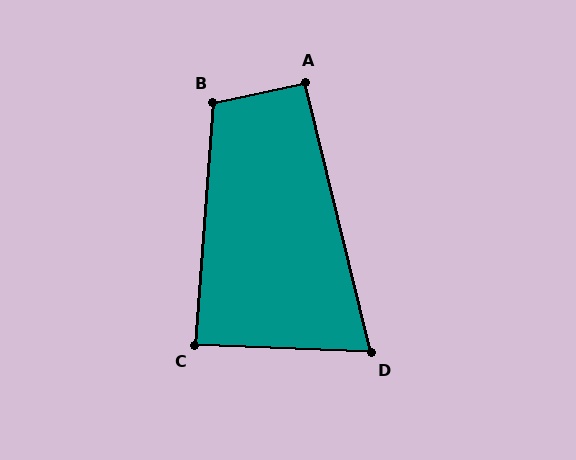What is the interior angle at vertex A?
Approximately 92 degrees (approximately right).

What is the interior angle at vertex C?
Approximately 88 degrees (approximately right).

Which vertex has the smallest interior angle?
D, at approximately 74 degrees.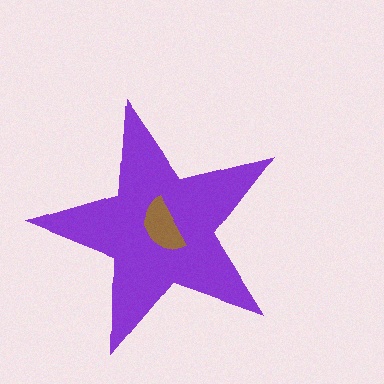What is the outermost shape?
The purple star.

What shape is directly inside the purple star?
The brown semicircle.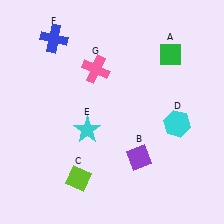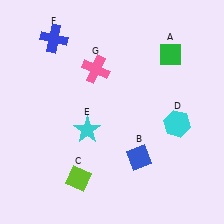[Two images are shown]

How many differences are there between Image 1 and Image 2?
There is 1 difference between the two images.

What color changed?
The diamond (B) changed from purple in Image 1 to blue in Image 2.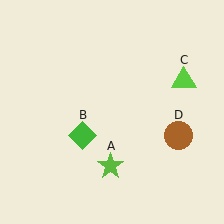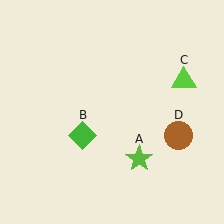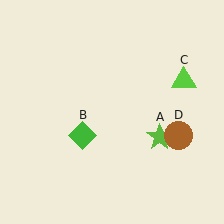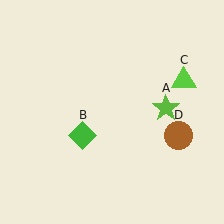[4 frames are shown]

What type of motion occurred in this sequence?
The lime star (object A) rotated counterclockwise around the center of the scene.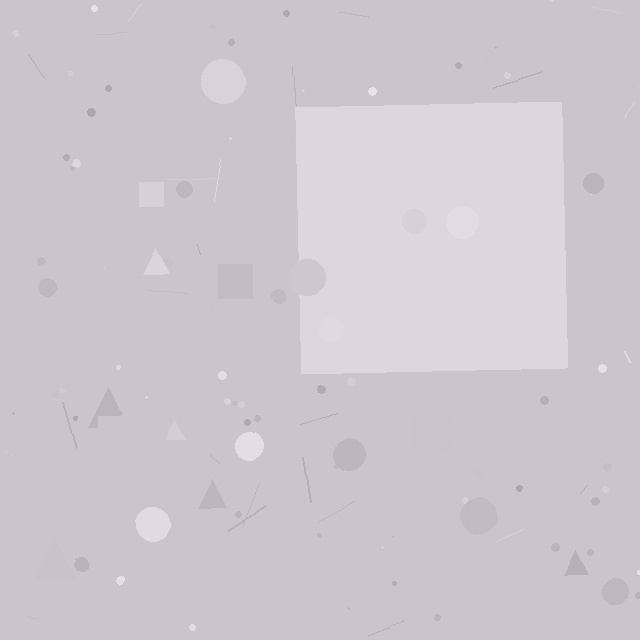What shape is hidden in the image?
A square is hidden in the image.